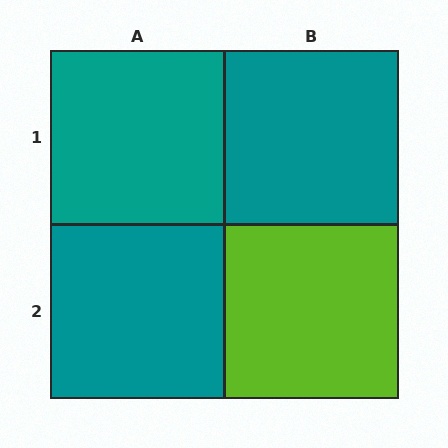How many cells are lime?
1 cell is lime.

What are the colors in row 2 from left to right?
Teal, lime.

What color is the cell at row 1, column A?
Teal.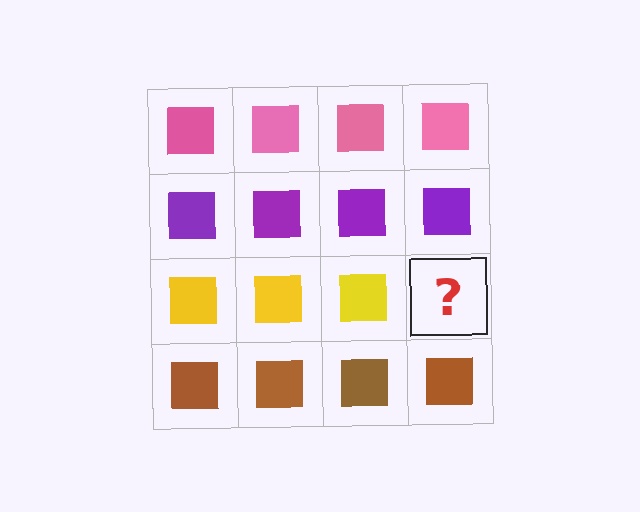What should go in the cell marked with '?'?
The missing cell should contain a yellow square.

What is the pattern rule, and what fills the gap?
The rule is that each row has a consistent color. The gap should be filled with a yellow square.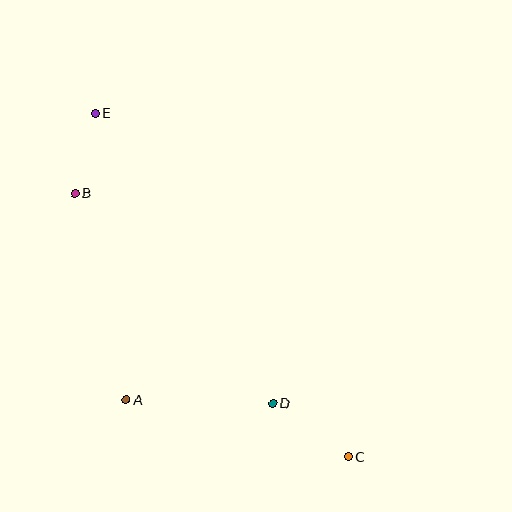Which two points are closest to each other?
Points B and E are closest to each other.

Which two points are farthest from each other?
Points C and E are farthest from each other.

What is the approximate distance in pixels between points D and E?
The distance between D and E is approximately 340 pixels.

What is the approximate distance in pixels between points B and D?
The distance between B and D is approximately 289 pixels.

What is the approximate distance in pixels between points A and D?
The distance between A and D is approximately 147 pixels.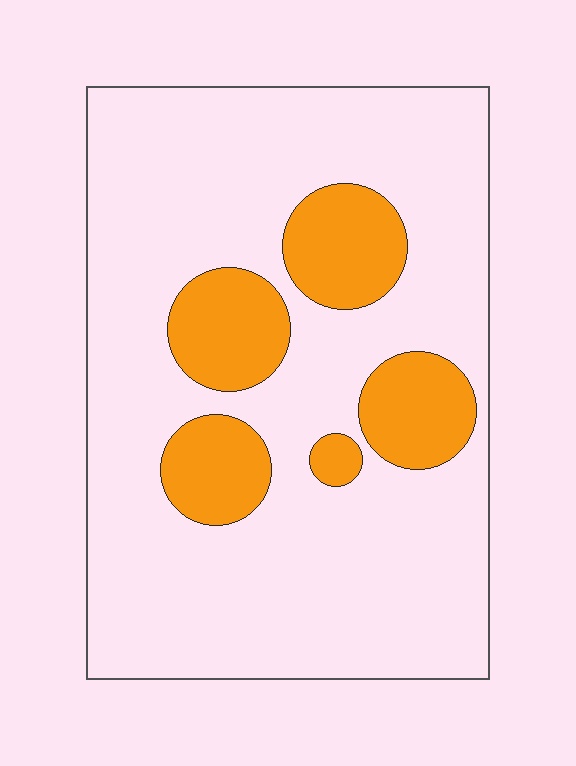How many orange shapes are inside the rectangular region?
5.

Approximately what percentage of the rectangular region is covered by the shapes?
Approximately 20%.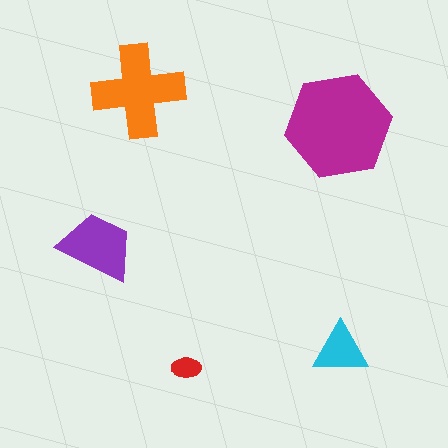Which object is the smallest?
The red ellipse.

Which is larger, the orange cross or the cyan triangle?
The orange cross.